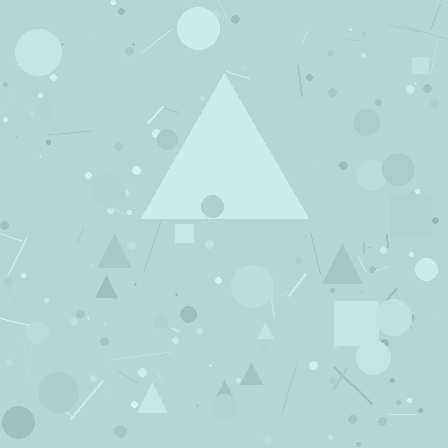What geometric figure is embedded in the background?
A triangle is embedded in the background.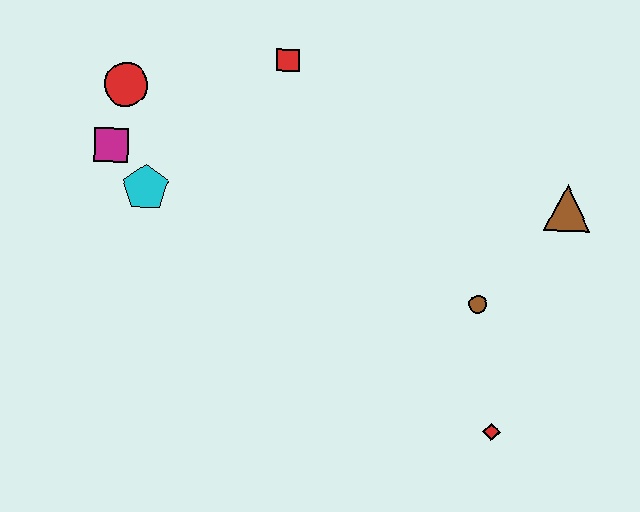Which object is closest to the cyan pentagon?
The magenta square is closest to the cyan pentagon.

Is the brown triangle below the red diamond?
No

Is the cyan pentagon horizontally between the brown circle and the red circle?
Yes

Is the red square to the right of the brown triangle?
No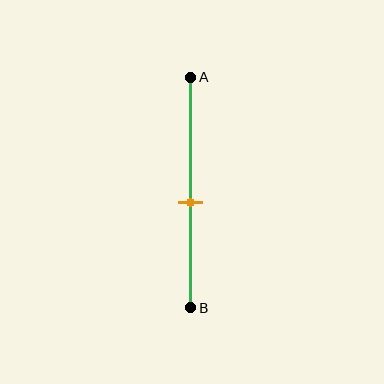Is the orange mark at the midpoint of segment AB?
No, the mark is at about 55% from A, not at the 50% midpoint.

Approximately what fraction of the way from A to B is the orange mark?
The orange mark is approximately 55% of the way from A to B.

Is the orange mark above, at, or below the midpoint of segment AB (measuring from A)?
The orange mark is below the midpoint of segment AB.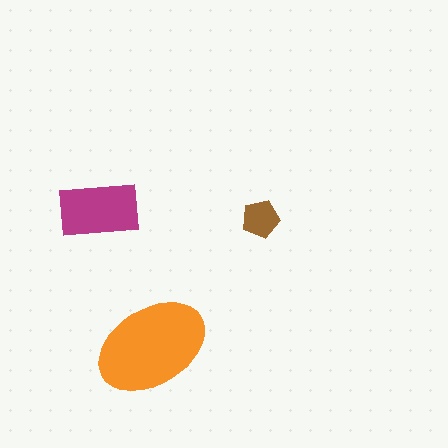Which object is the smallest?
The brown pentagon.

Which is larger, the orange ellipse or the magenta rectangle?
The orange ellipse.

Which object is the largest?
The orange ellipse.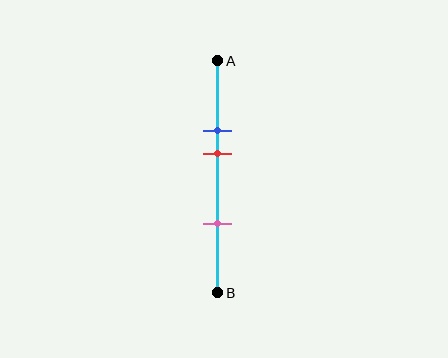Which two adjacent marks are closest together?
The blue and red marks are the closest adjacent pair.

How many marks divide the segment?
There are 3 marks dividing the segment.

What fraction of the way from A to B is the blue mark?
The blue mark is approximately 30% (0.3) of the way from A to B.